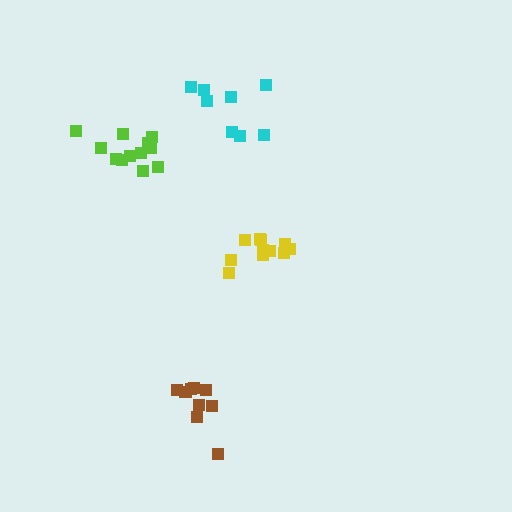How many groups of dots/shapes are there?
There are 4 groups.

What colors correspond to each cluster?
The clusters are colored: lime, brown, cyan, yellow.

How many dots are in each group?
Group 1: 12 dots, Group 2: 9 dots, Group 3: 8 dots, Group 4: 11 dots (40 total).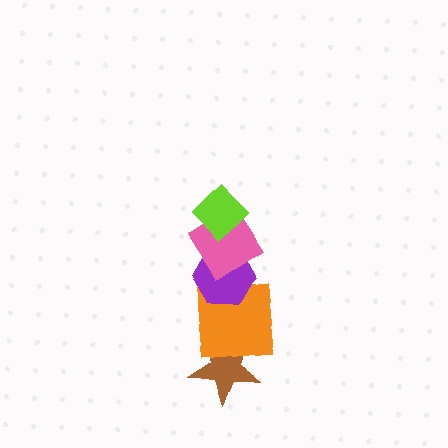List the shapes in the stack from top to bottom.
From top to bottom: the lime diamond, the pink diamond, the purple hexagon, the orange square, the brown star.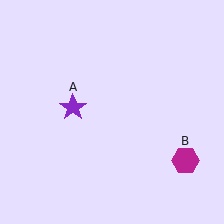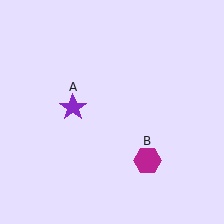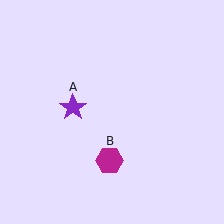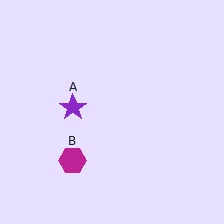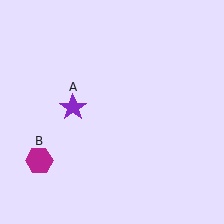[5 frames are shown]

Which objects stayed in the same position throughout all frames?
Purple star (object A) remained stationary.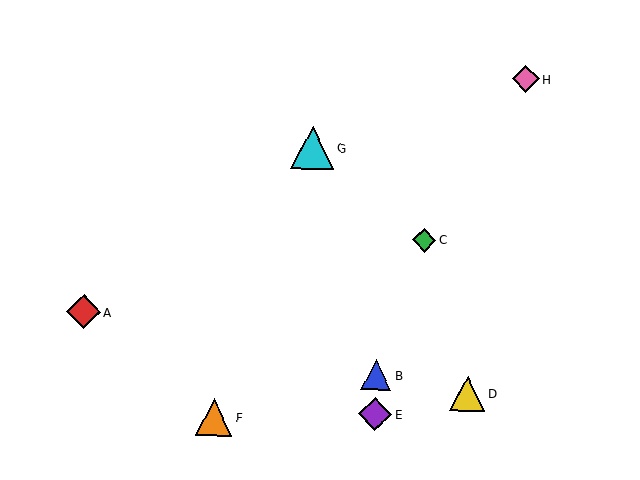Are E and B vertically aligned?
Yes, both are at x≈375.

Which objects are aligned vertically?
Objects B, E are aligned vertically.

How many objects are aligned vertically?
2 objects (B, E) are aligned vertically.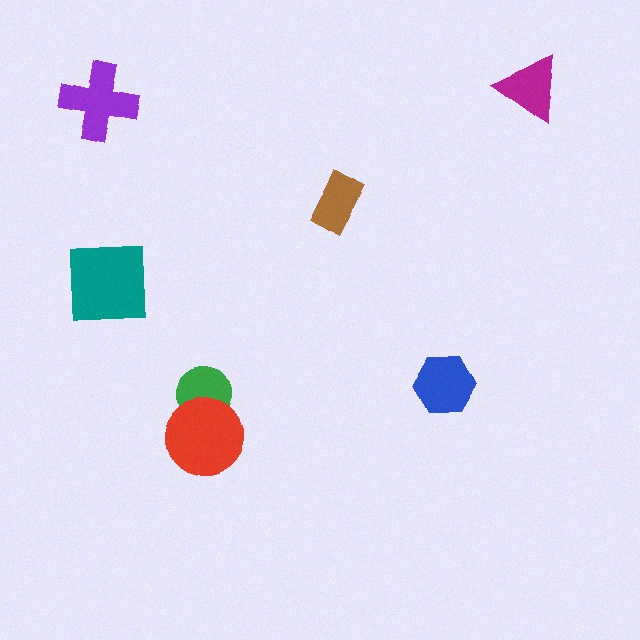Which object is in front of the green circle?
The red circle is in front of the green circle.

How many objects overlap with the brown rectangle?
0 objects overlap with the brown rectangle.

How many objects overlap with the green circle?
1 object overlaps with the green circle.